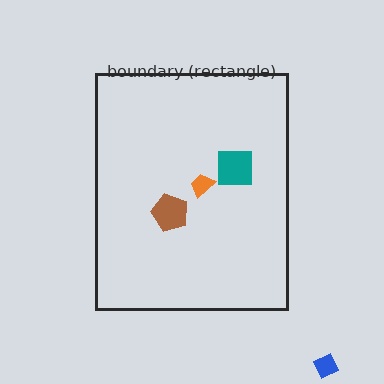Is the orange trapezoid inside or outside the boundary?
Inside.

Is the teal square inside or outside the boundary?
Inside.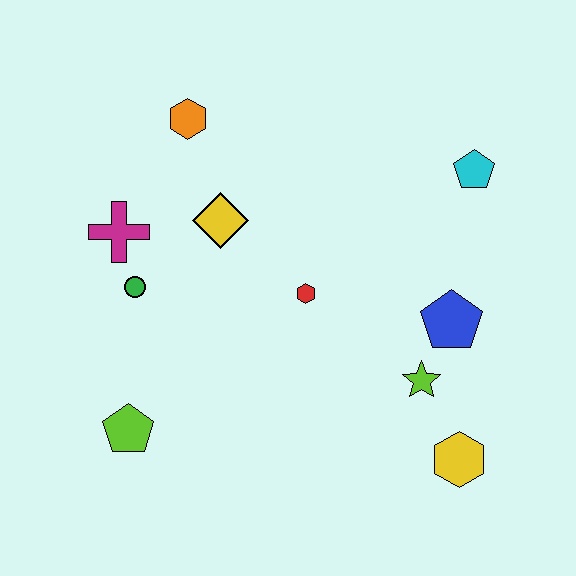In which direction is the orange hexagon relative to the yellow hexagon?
The orange hexagon is above the yellow hexagon.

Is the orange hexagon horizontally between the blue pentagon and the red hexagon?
No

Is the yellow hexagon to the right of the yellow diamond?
Yes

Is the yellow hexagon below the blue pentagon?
Yes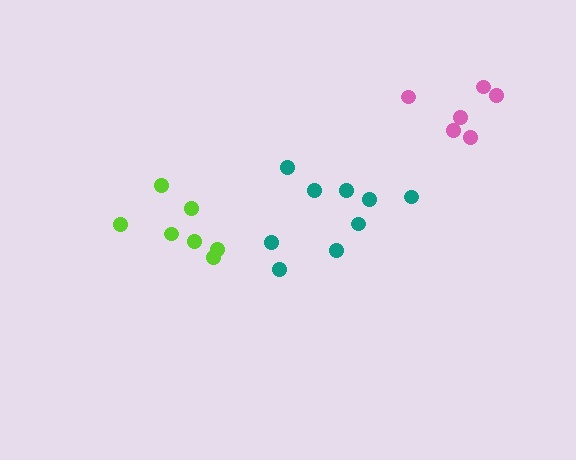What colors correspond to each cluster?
The clusters are colored: teal, lime, pink.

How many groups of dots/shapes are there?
There are 3 groups.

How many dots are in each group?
Group 1: 9 dots, Group 2: 7 dots, Group 3: 6 dots (22 total).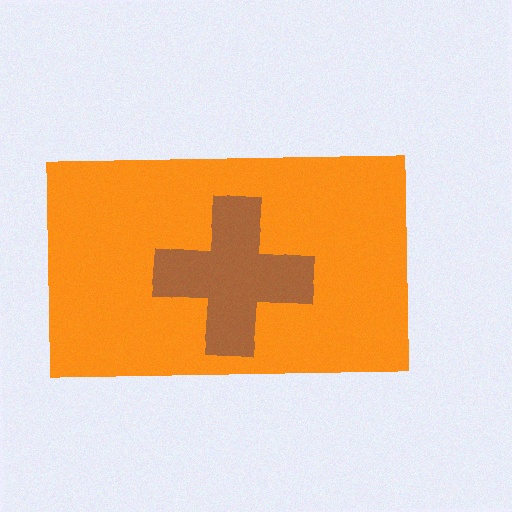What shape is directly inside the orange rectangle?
The brown cross.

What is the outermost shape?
The orange rectangle.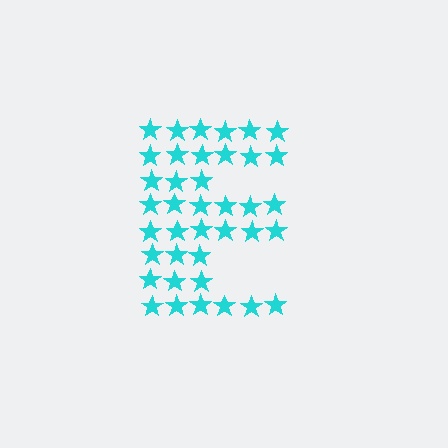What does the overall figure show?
The overall figure shows the letter E.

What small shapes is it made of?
It is made of small stars.